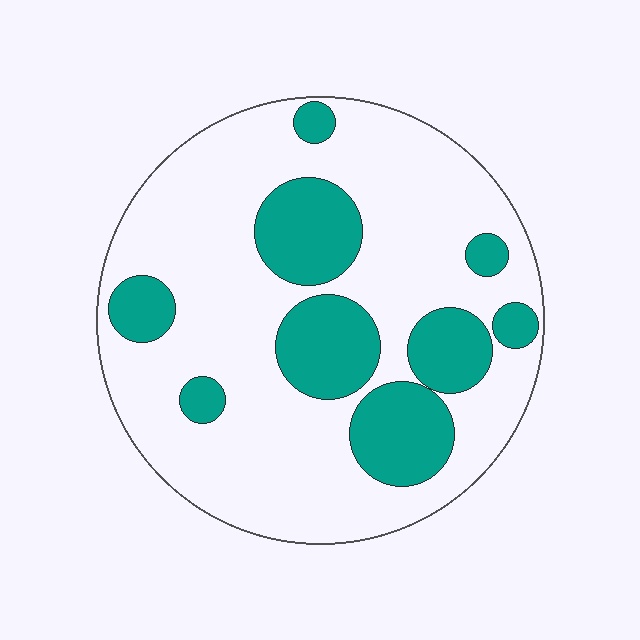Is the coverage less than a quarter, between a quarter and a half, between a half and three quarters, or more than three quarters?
Between a quarter and a half.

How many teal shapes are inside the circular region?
9.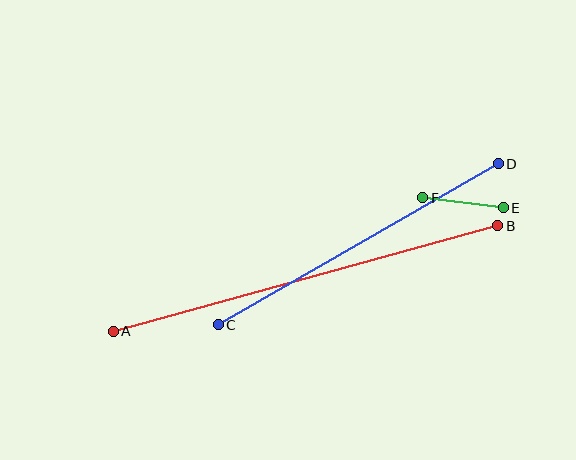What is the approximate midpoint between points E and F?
The midpoint is at approximately (463, 203) pixels.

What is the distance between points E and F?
The distance is approximately 81 pixels.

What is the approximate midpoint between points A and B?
The midpoint is at approximately (306, 279) pixels.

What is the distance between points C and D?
The distance is approximately 323 pixels.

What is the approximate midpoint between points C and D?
The midpoint is at approximately (358, 244) pixels.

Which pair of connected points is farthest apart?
Points A and B are farthest apart.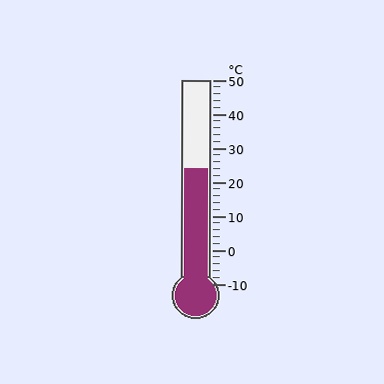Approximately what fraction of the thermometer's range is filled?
The thermometer is filled to approximately 55% of its range.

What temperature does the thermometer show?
The thermometer shows approximately 24°C.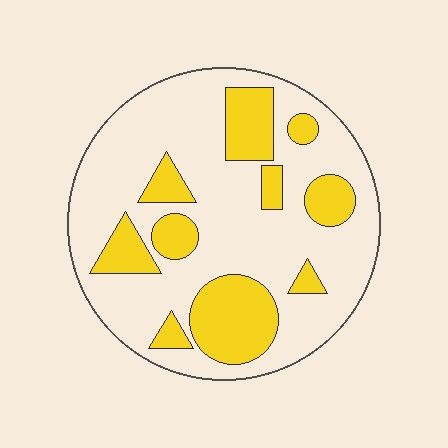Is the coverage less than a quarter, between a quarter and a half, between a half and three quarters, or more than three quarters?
Between a quarter and a half.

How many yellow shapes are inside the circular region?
10.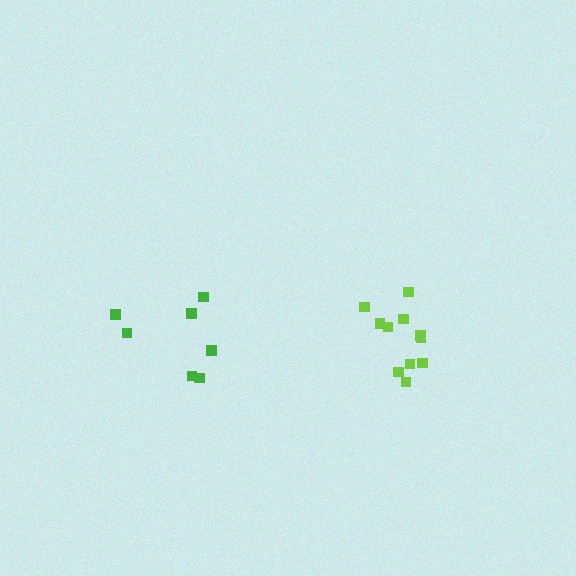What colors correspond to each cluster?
The clusters are colored: green, lime.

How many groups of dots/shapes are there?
There are 2 groups.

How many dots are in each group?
Group 1: 7 dots, Group 2: 11 dots (18 total).